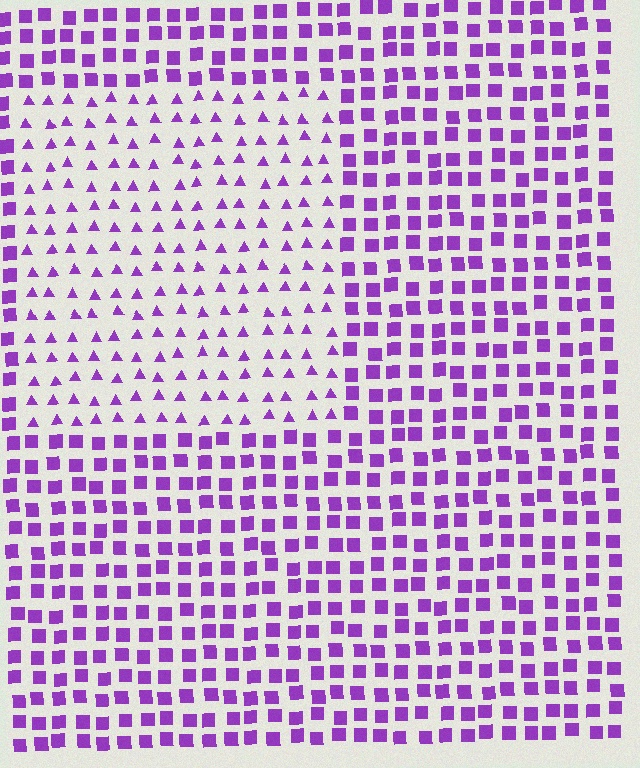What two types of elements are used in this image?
The image uses triangles inside the rectangle region and squares outside it.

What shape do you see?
I see a rectangle.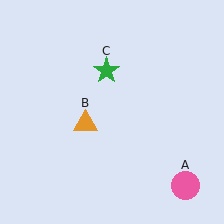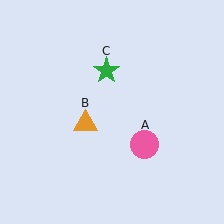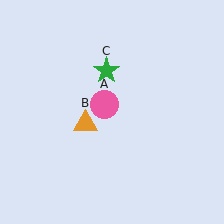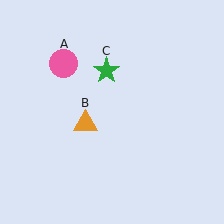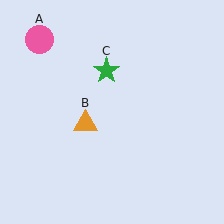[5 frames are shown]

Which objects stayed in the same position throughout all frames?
Orange triangle (object B) and green star (object C) remained stationary.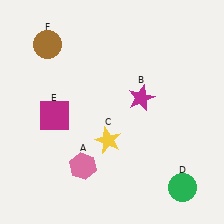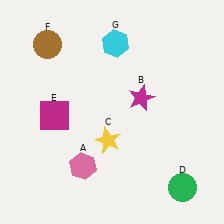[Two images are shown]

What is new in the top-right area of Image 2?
A cyan hexagon (G) was added in the top-right area of Image 2.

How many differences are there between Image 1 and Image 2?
There is 1 difference between the two images.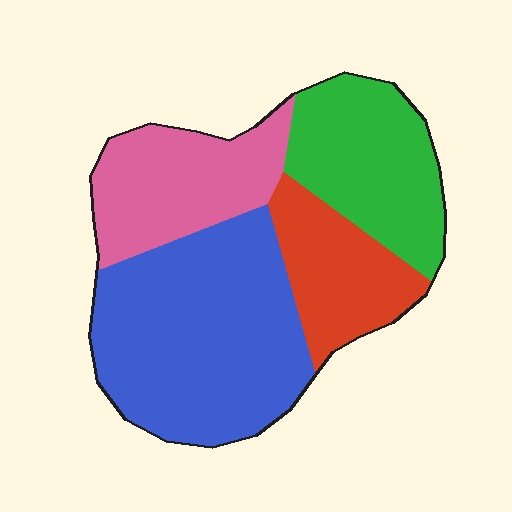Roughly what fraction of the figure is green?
Green takes up between a sixth and a third of the figure.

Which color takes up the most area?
Blue, at roughly 40%.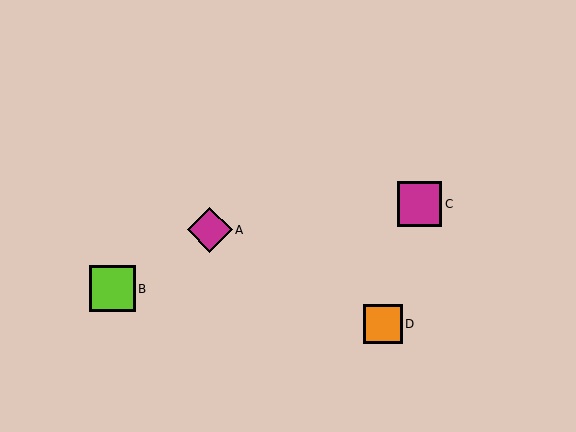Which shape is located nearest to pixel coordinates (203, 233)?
The magenta diamond (labeled A) at (210, 230) is nearest to that location.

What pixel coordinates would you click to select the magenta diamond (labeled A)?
Click at (210, 230) to select the magenta diamond A.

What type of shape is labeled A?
Shape A is a magenta diamond.